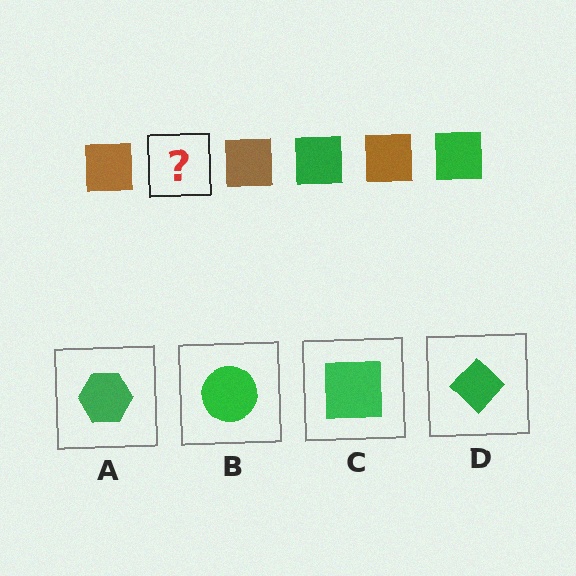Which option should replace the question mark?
Option C.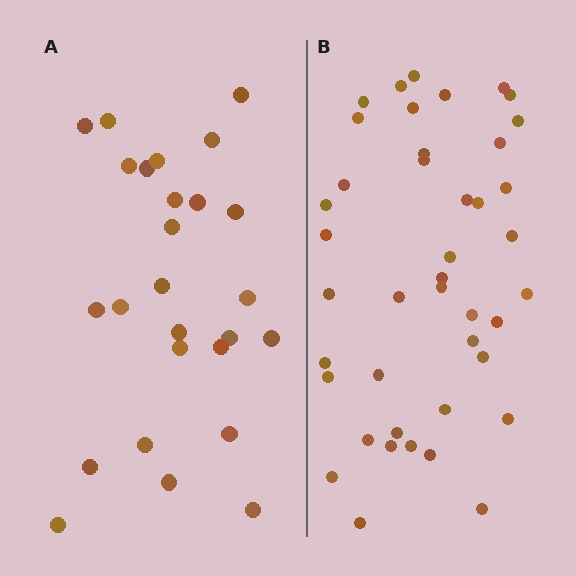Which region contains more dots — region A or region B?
Region B (the right region) has more dots.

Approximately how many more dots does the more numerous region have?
Region B has approximately 15 more dots than region A.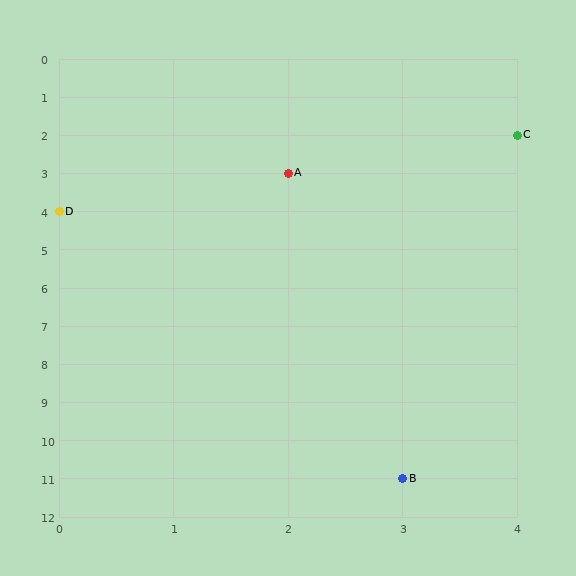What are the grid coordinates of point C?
Point C is at grid coordinates (4, 2).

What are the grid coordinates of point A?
Point A is at grid coordinates (2, 3).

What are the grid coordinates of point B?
Point B is at grid coordinates (3, 11).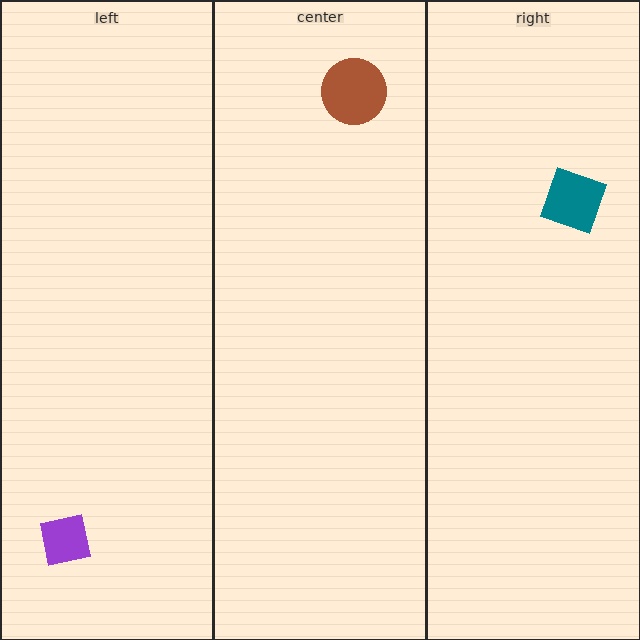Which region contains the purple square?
The left region.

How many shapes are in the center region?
1.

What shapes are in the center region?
The brown circle.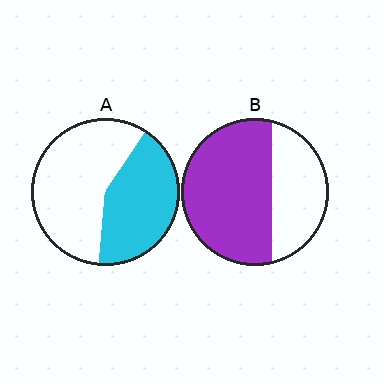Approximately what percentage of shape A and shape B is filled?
A is approximately 45% and B is approximately 65%.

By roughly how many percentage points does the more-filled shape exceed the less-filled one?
By roughly 20 percentage points (B over A).